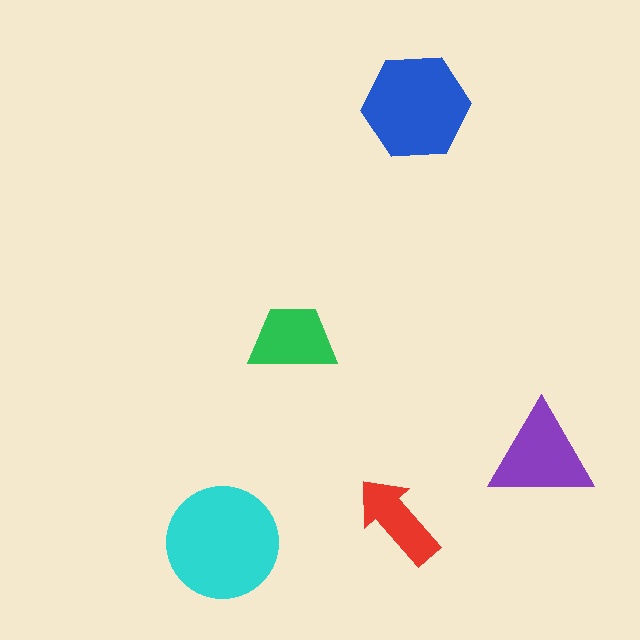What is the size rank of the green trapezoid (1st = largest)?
4th.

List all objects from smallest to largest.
The red arrow, the green trapezoid, the purple triangle, the blue hexagon, the cyan circle.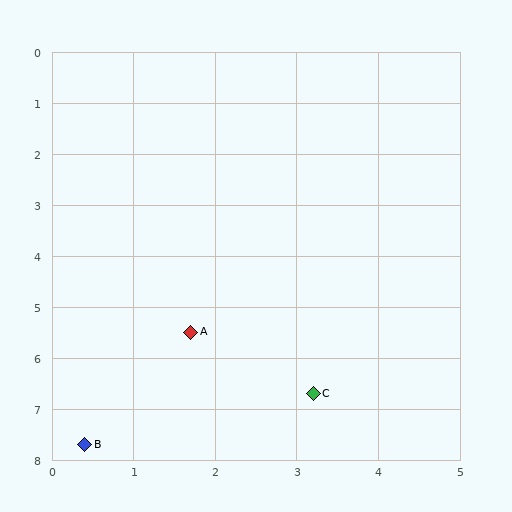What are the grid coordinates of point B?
Point B is at approximately (0.4, 7.7).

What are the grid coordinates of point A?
Point A is at approximately (1.7, 5.5).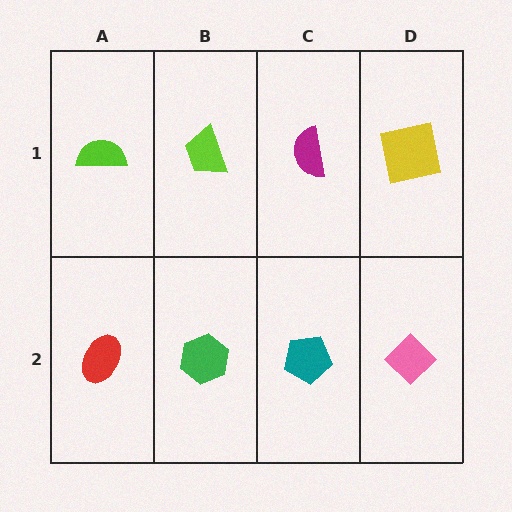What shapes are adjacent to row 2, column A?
A lime semicircle (row 1, column A), a green hexagon (row 2, column B).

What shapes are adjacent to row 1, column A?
A red ellipse (row 2, column A), a lime trapezoid (row 1, column B).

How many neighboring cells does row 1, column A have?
2.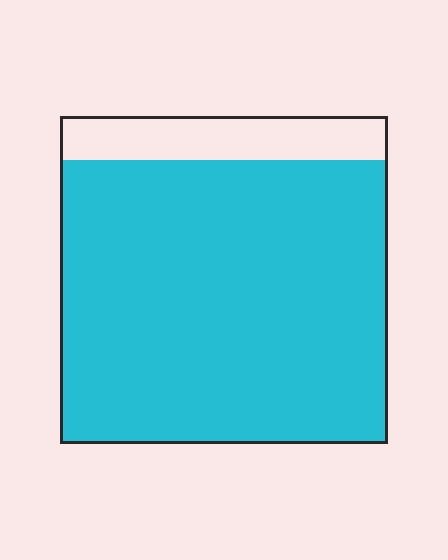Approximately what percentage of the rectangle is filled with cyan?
Approximately 85%.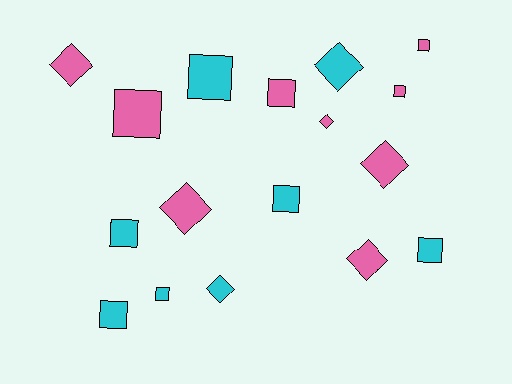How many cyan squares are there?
There are 6 cyan squares.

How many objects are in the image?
There are 17 objects.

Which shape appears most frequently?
Square, with 10 objects.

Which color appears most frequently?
Pink, with 9 objects.